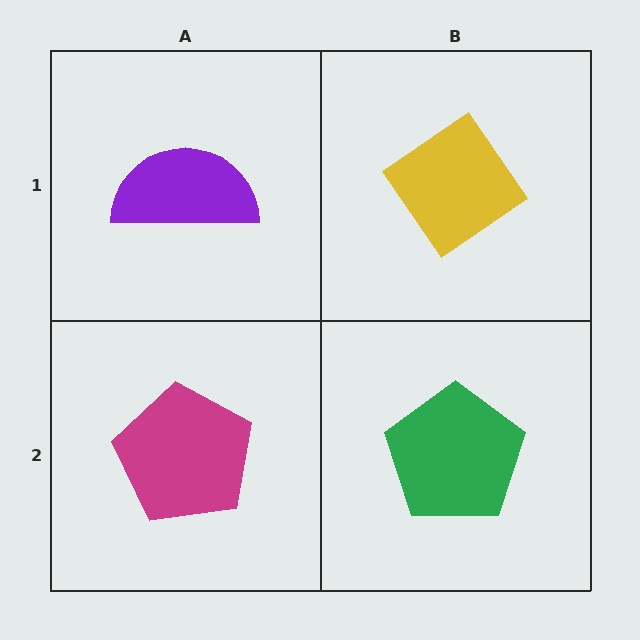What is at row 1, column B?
A yellow diamond.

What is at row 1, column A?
A purple semicircle.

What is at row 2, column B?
A green pentagon.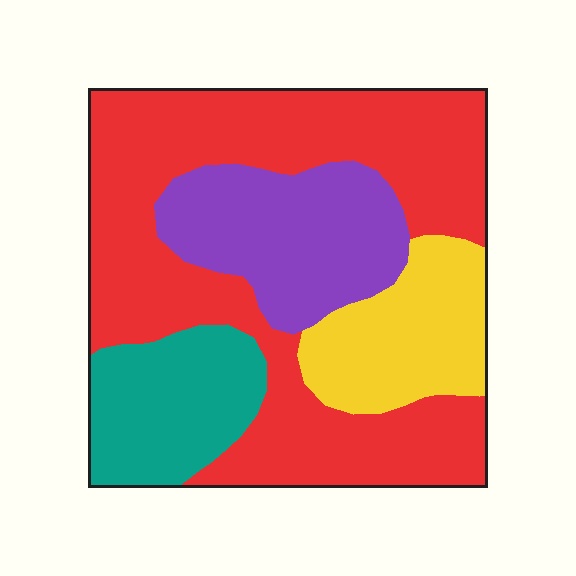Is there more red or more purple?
Red.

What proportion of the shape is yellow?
Yellow covers around 15% of the shape.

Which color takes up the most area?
Red, at roughly 50%.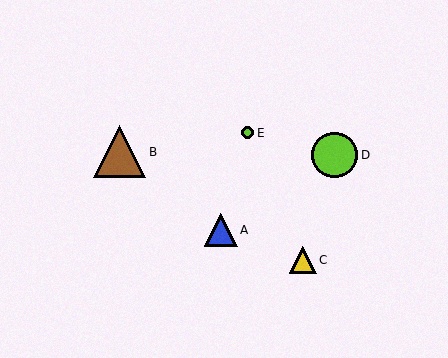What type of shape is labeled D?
Shape D is a lime circle.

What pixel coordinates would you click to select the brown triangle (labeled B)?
Click at (120, 152) to select the brown triangle B.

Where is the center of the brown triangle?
The center of the brown triangle is at (120, 152).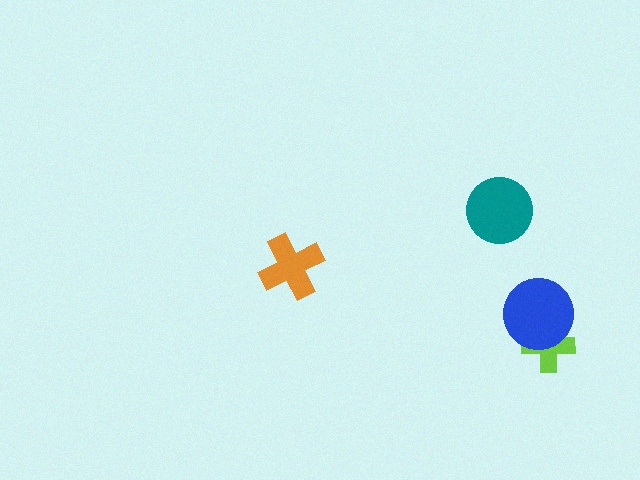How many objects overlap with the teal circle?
0 objects overlap with the teal circle.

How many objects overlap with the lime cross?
1 object overlaps with the lime cross.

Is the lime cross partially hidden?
Yes, it is partially covered by another shape.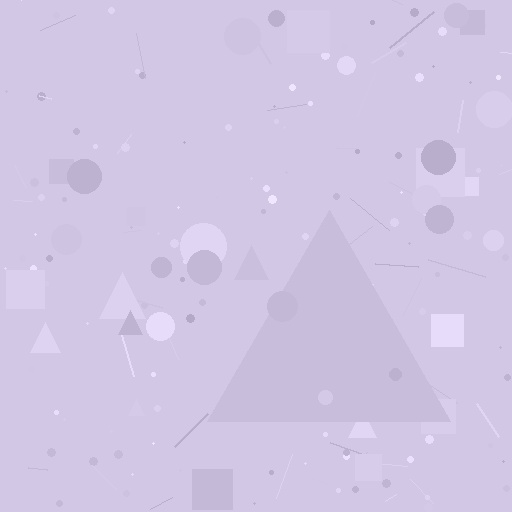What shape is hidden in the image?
A triangle is hidden in the image.